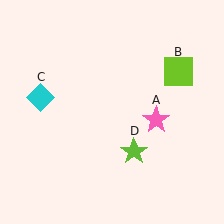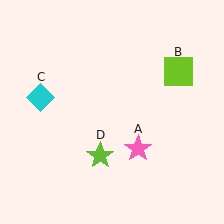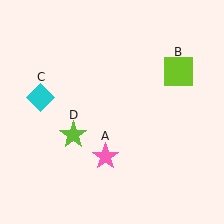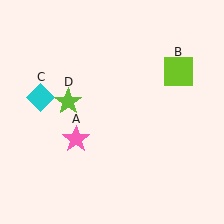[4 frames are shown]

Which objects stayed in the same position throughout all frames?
Lime square (object B) and cyan diamond (object C) remained stationary.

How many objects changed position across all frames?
2 objects changed position: pink star (object A), lime star (object D).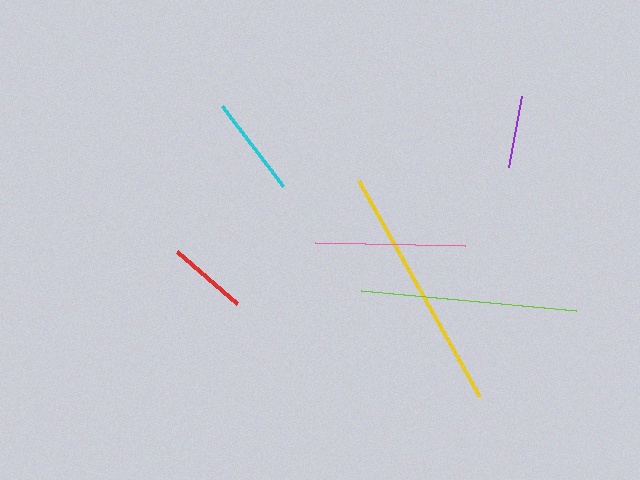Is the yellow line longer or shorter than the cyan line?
The yellow line is longer than the cyan line.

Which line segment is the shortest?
The purple line is the shortest at approximately 73 pixels.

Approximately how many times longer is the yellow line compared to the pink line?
The yellow line is approximately 1.7 times the length of the pink line.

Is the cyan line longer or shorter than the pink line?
The pink line is longer than the cyan line.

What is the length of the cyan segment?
The cyan segment is approximately 101 pixels long.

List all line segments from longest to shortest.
From longest to shortest: yellow, lime, pink, cyan, red, purple.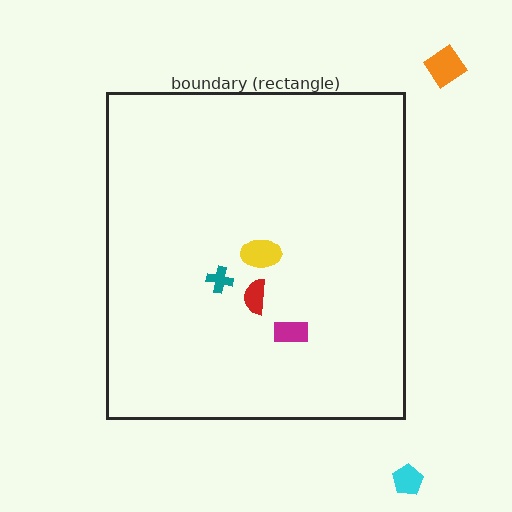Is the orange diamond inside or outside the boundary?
Outside.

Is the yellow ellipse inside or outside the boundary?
Inside.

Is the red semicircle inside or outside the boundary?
Inside.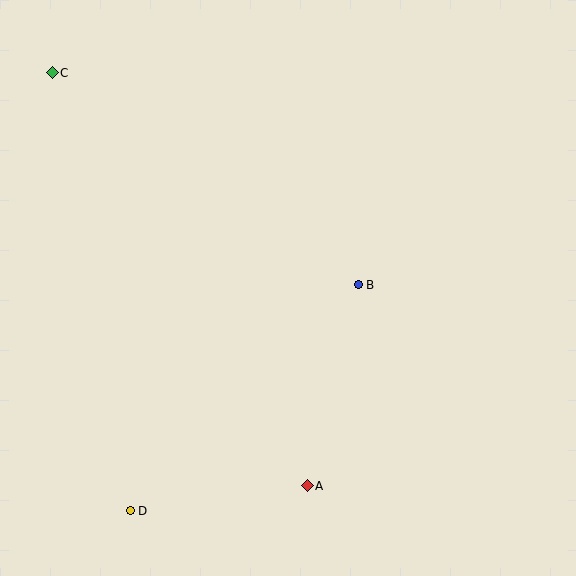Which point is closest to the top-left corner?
Point C is closest to the top-left corner.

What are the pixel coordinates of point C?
Point C is at (52, 73).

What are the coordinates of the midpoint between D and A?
The midpoint between D and A is at (219, 498).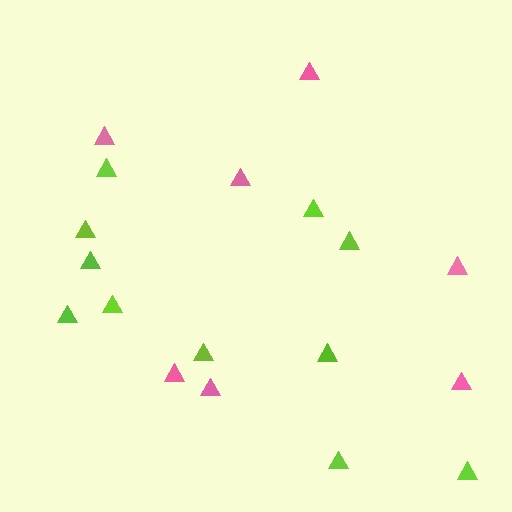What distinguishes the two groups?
There are 2 groups: one group of pink triangles (7) and one group of lime triangles (11).